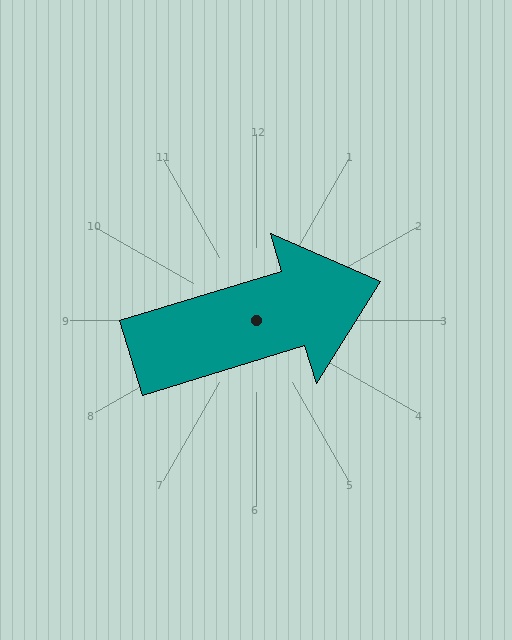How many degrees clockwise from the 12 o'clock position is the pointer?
Approximately 73 degrees.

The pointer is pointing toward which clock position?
Roughly 2 o'clock.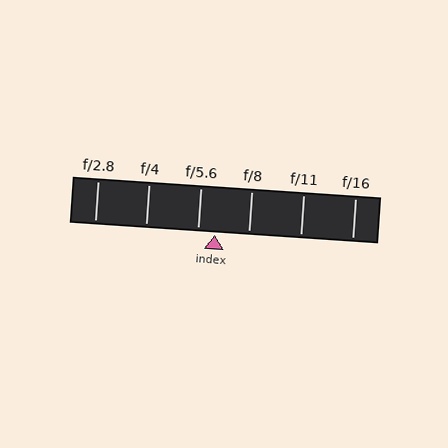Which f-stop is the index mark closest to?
The index mark is closest to f/5.6.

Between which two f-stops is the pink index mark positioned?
The index mark is between f/5.6 and f/8.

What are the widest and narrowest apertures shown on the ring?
The widest aperture shown is f/2.8 and the narrowest is f/16.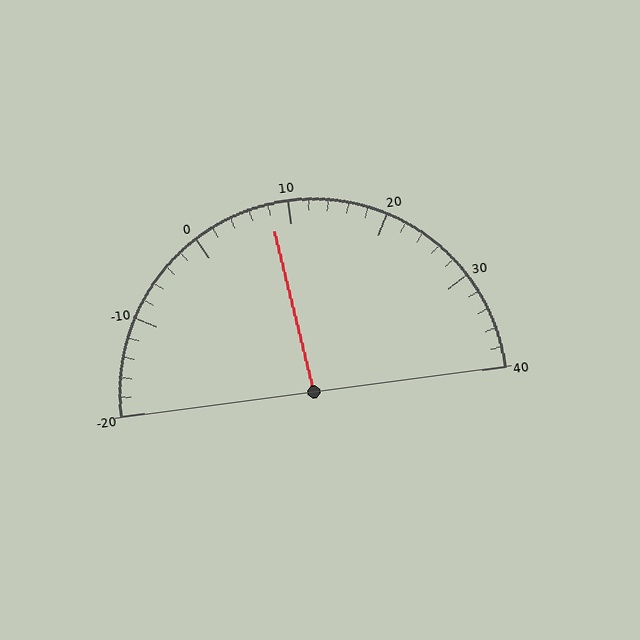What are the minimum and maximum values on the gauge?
The gauge ranges from -20 to 40.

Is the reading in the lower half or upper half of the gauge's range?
The reading is in the lower half of the range (-20 to 40).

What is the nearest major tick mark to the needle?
The nearest major tick mark is 10.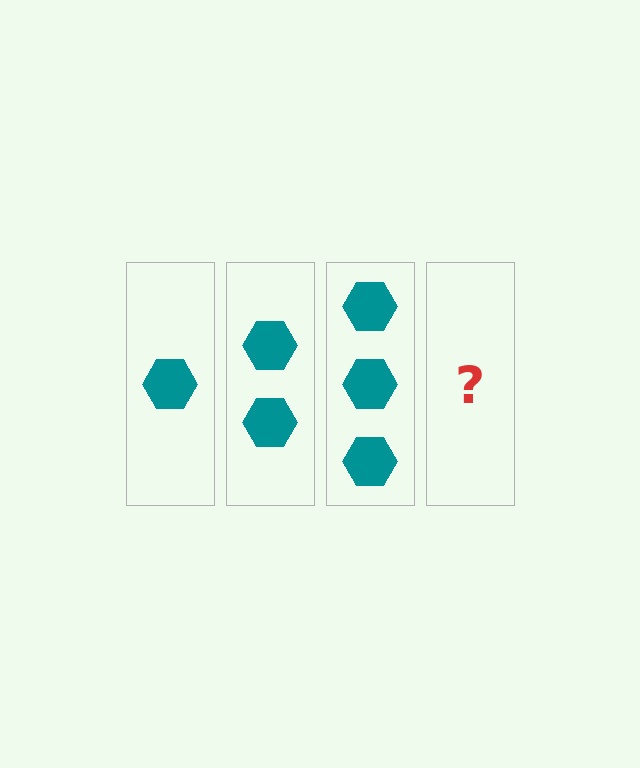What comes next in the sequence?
The next element should be 4 hexagons.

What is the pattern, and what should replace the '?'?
The pattern is that each step adds one more hexagon. The '?' should be 4 hexagons.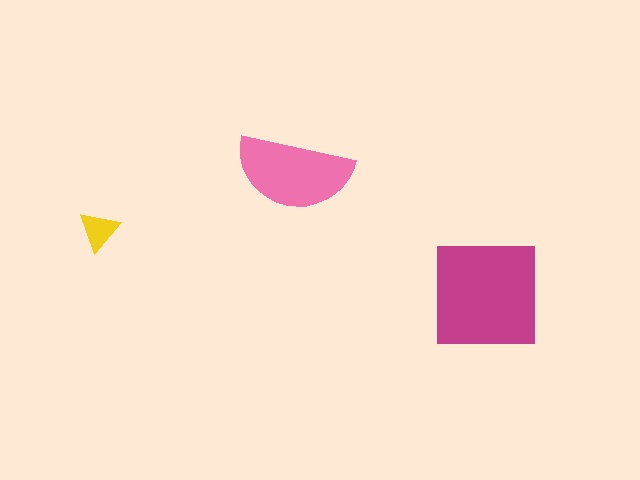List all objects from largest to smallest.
The magenta square, the pink semicircle, the yellow triangle.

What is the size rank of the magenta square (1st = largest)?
1st.